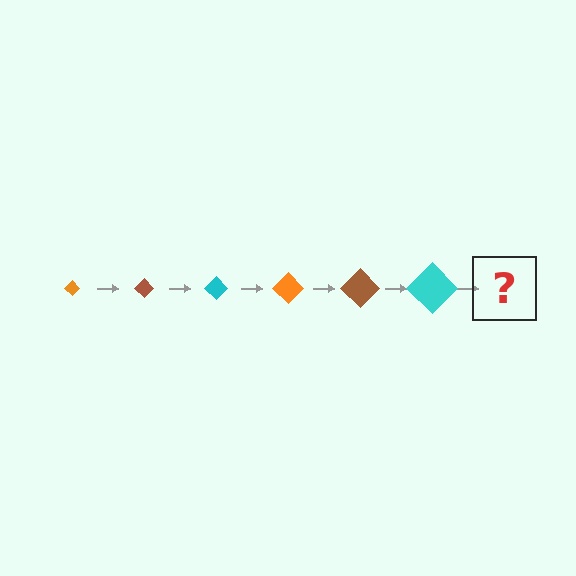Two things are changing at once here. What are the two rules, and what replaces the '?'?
The two rules are that the diamond grows larger each step and the color cycles through orange, brown, and cyan. The '?' should be an orange diamond, larger than the previous one.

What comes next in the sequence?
The next element should be an orange diamond, larger than the previous one.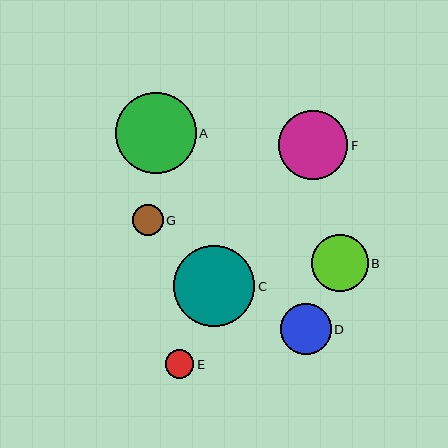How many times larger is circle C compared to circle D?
Circle C is approximately 1.6 times the size of circle D.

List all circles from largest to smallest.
From largest to smallest: C, A, F, B, D, G, E.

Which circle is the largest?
Circle C is the largest with a size of approximately 81 pixels.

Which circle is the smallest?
Circle E is the smallest with a size of approximately 29 pixels.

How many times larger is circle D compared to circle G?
Circle D is approximately 1.7 times the size of circle G.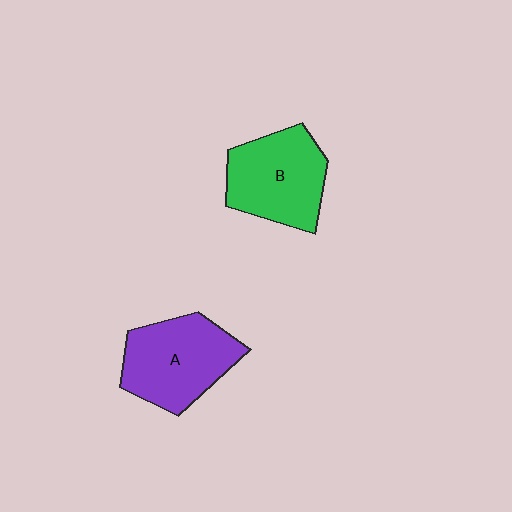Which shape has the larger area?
Shape A (purple).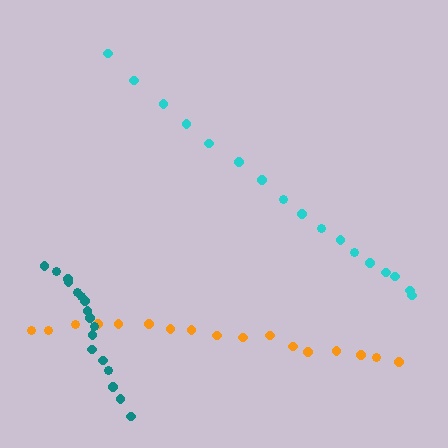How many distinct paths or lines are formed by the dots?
There are 3 distinct paths.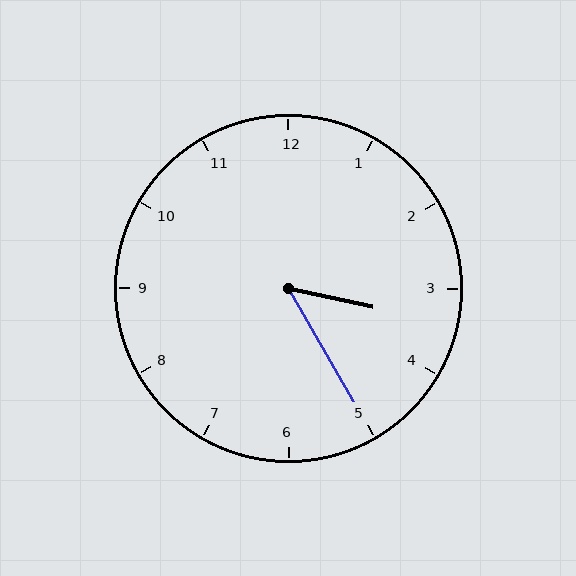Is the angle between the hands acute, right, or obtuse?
It is acute.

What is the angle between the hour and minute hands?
Approximately 48 degrees.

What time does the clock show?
3:25.